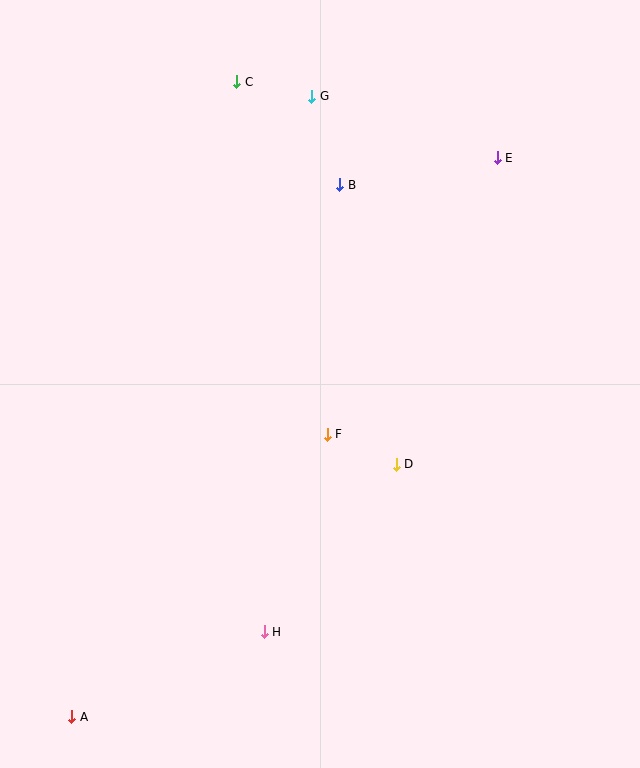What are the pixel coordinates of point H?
Point H is at (264, 632).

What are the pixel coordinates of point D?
Point D is at (396, 464).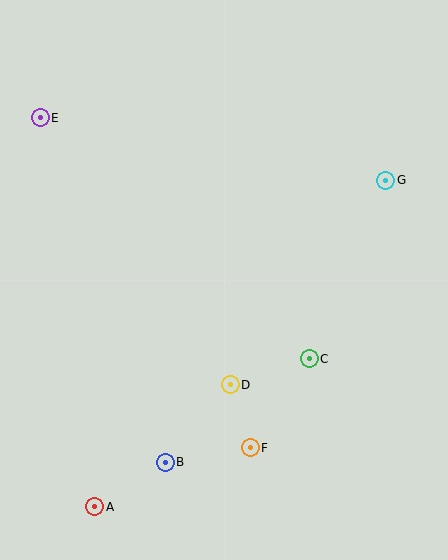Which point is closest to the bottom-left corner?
Point A is closest to the bottom-left corner.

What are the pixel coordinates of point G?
Point G is at (386, 180).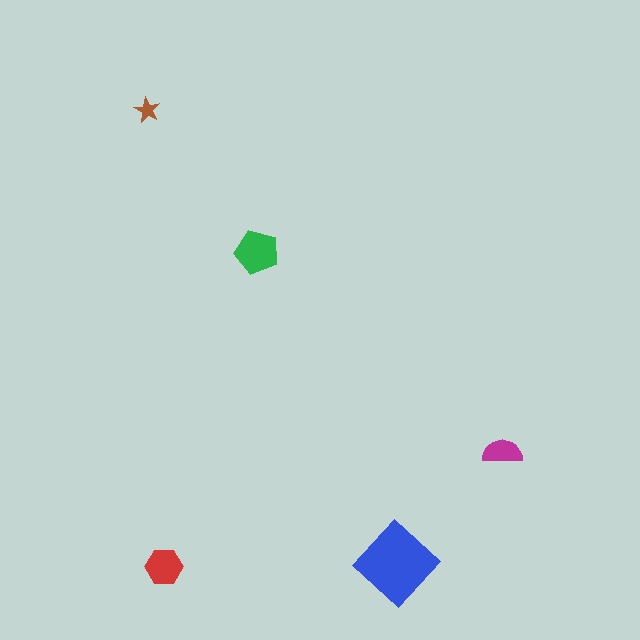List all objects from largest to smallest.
The blue diamond, the green pentagon, the red hexagon, the magenta semicircle, the brown star.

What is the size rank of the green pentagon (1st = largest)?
2nd.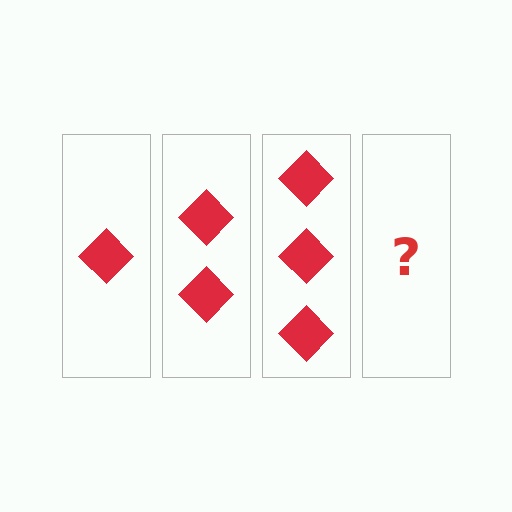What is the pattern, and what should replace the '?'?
The pattern is that each step adds one more diamond. The '?' should be 4 diamonds.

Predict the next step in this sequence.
The next step is 4 diamonds.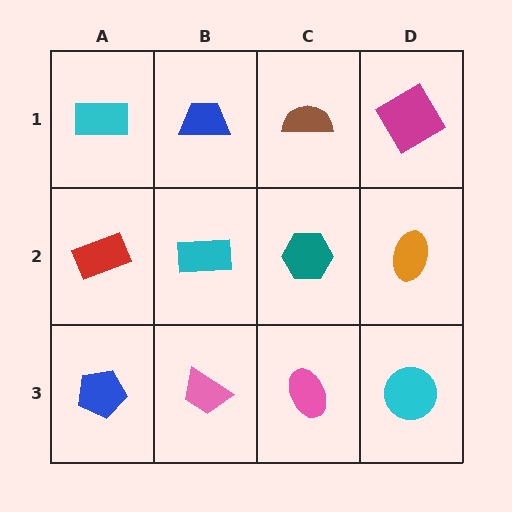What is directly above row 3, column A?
A red rectangle.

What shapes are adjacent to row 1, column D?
An orange ellipse (row 2, column D), a brown semicircle (row 1, column C).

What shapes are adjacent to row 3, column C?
A teal hexagon (row 2, column C), a pink trapezoid (row 3, column B), a cyan circle (row 3, column D).